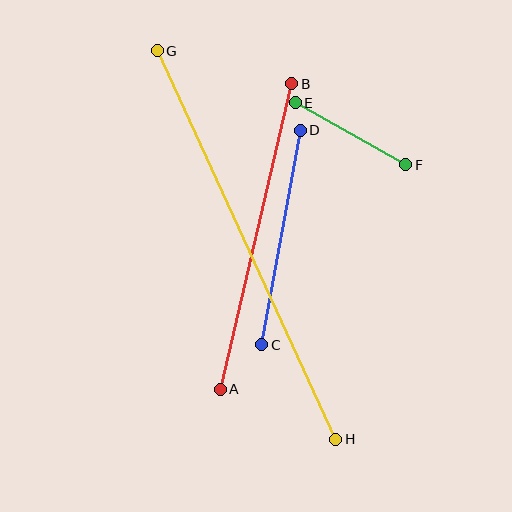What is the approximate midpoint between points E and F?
The midpoint is at approximately (351, 134) pixels.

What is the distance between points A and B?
The distance is approximately 314 pixels.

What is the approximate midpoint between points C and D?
The midpoint is at approximately (281, 237) pixels.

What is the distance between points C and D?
The distance is approximately 218 pixels.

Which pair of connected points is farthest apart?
Points G and H are farthest apart.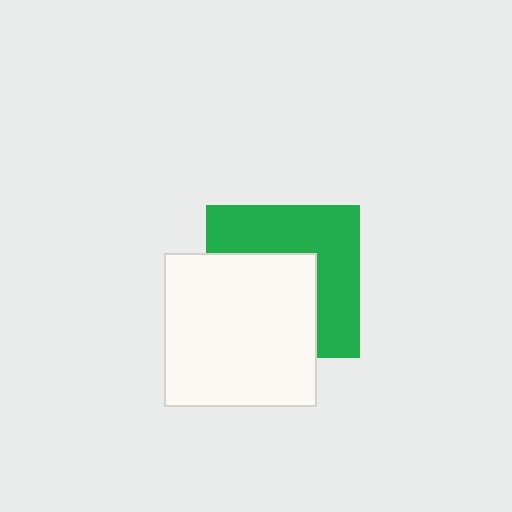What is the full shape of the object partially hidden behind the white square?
The partially hidden object is a green square.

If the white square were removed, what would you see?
You would see the complete green square.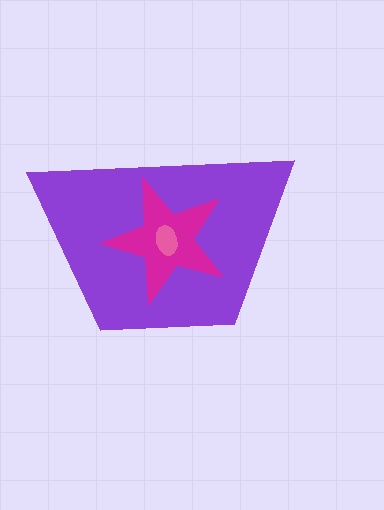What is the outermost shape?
The purple trapezoid.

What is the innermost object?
The pink ellipse.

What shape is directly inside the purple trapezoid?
The magenta star.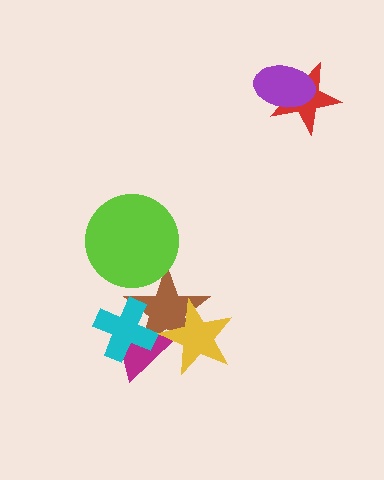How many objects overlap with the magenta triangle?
3 objects overlap with the magenta triangle.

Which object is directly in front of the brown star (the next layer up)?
The cyan cross is directly in front of the brown star.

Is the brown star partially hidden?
Yes, it is partially covered by another shape.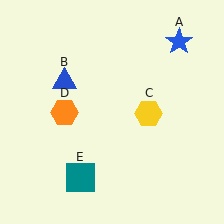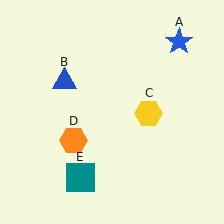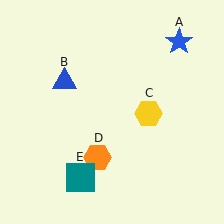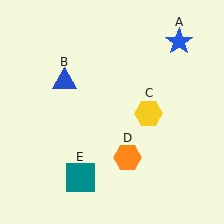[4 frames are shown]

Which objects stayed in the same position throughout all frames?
Blue star (object A) and blue triangle (object B) and yellow hexagon (object C) and teal square (object E) remained stationary.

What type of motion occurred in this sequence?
The orange hexagon (object D) rotated counterclockwise around the center of the scene.